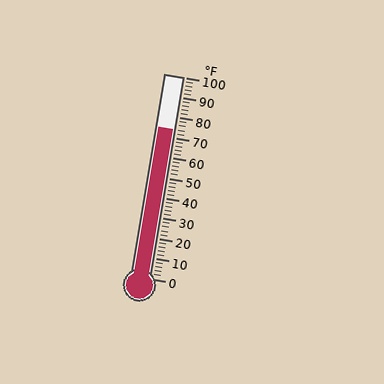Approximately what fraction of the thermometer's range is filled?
The thermometer is filled to approximately 75% of its range.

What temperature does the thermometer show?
The thermometer shows approximately 74°F.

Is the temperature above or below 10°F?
The temperature is above 10°F.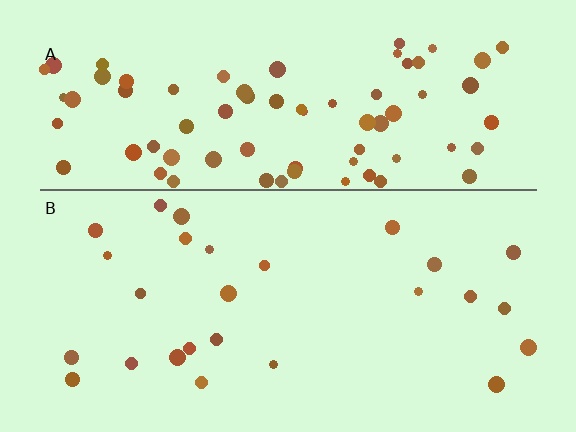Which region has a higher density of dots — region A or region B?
A (the top).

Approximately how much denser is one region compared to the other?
Approximately 3.1× — region A over region B.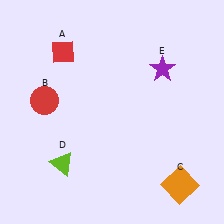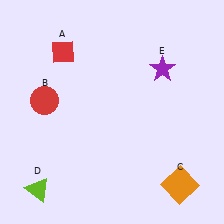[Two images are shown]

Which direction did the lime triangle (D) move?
The lime triangle (D) moved down.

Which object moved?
The lime triangle (D) moved down.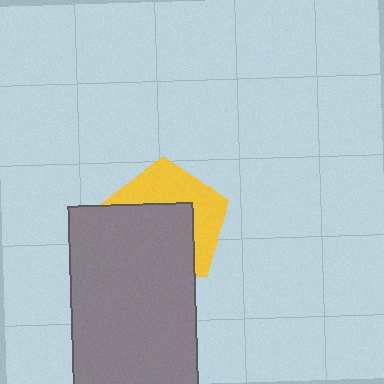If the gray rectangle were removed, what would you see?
You would see the complete yellow pentagon.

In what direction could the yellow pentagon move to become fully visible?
The yellow pentagon could move up. That would shift it out from behind the gray rectangle entirely.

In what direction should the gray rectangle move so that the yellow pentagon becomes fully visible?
The gray rectangle should move down. That is the shortest direction to clear the overlap and leave the yellow pentagon fully visible.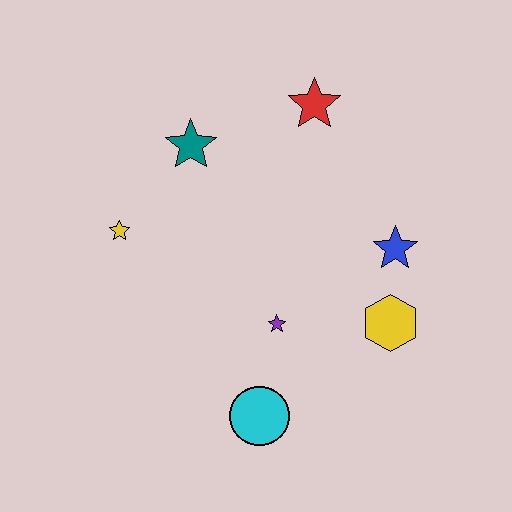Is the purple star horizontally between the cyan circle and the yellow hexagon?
Yes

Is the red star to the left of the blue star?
Yes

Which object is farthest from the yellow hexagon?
The yellow star is farthest from the yellow hexagon.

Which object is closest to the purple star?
The cyan circle is closest to the purple star.